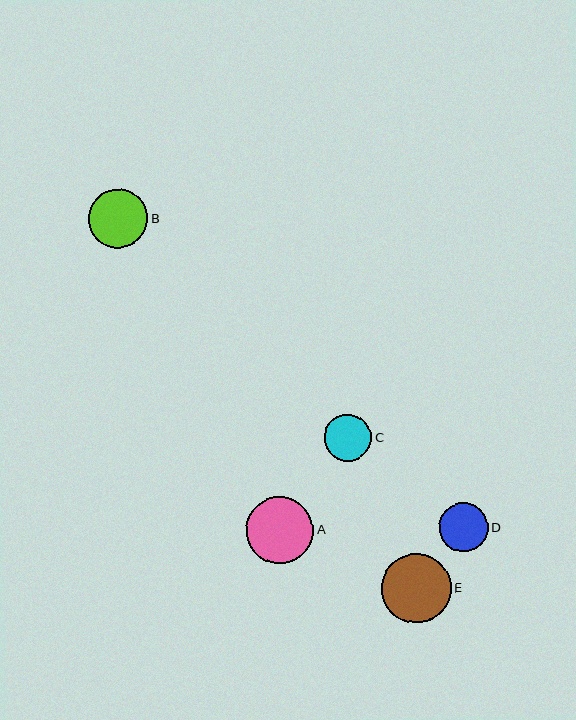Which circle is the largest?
Circle E is the largest with a size of approximately 69 pixels.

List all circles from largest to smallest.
From largest to smallest: E, A, B, D, C.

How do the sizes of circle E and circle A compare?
Circle E and circle A are approximately the same size.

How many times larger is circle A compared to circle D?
Circle A is approximately 1.4 times the size of circle D.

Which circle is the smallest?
Circle C is the smallest with a size of approximately 47 pixels.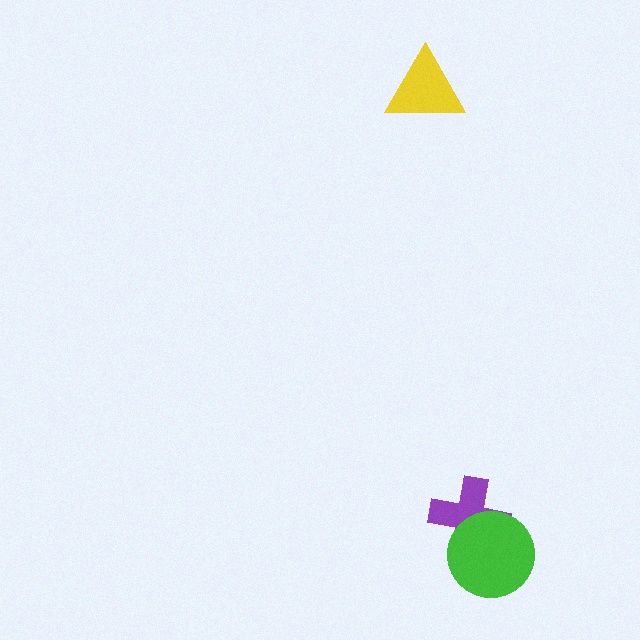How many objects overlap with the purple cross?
1 object overlaps with the purple cross.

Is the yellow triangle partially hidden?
No, no other shape covers it.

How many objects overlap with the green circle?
1 object overlaps with the green circle.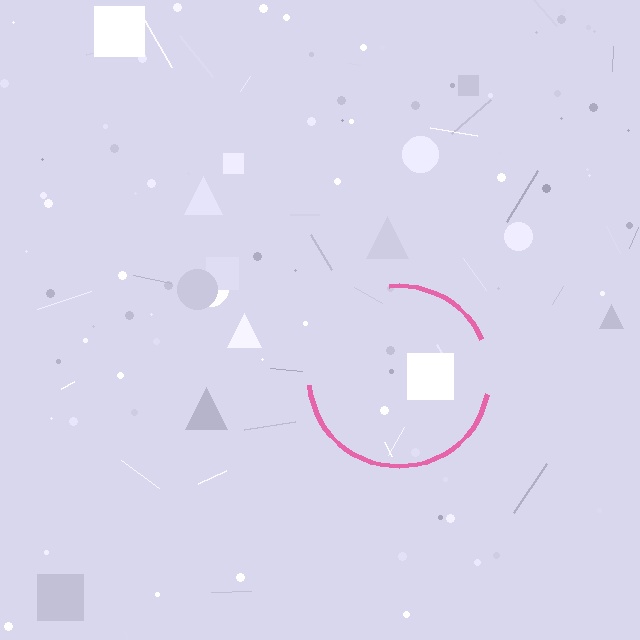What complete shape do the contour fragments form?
The contour fragments form a circle.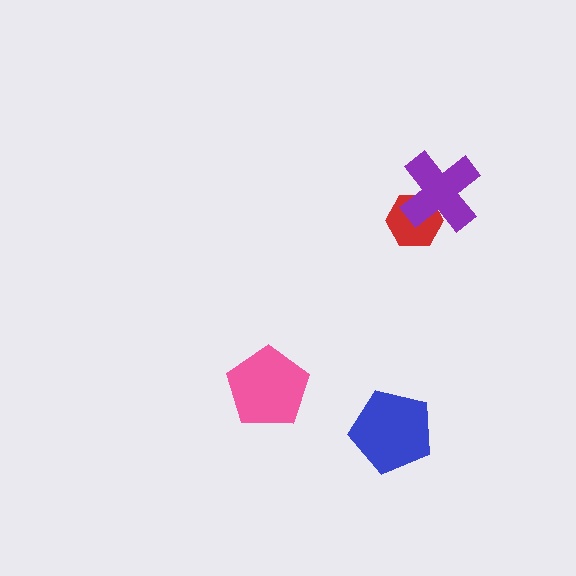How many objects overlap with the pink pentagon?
0 objects overlap with the pink pentagon.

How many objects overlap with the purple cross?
1 object overlaps with the purple cross.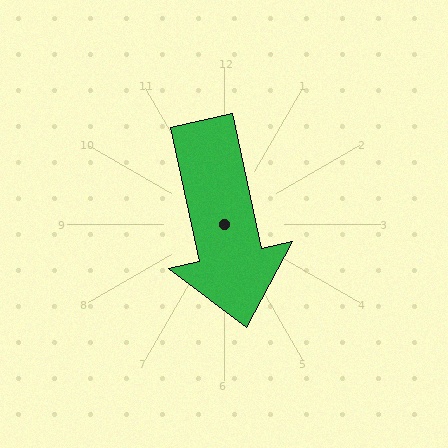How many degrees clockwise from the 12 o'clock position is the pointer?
Approximately 167 degrees.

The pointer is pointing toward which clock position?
Roughly 6 o'clock.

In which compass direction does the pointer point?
South.